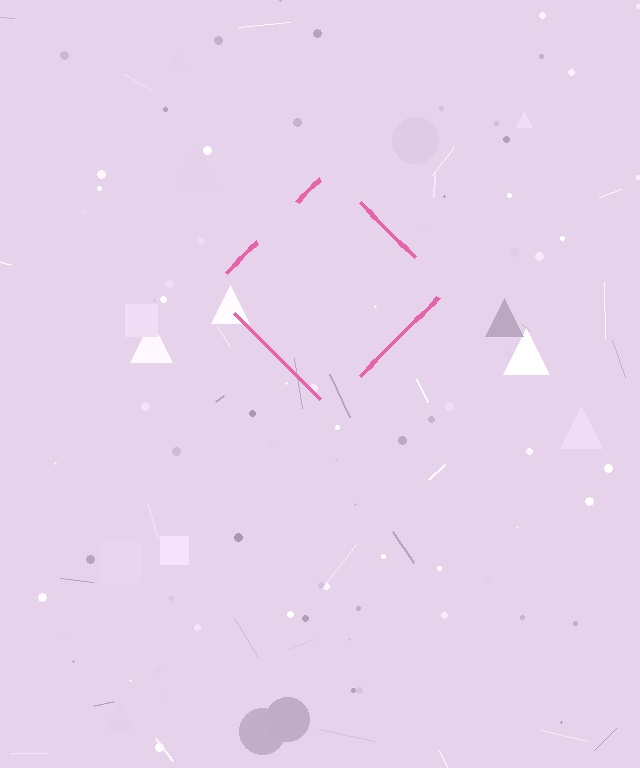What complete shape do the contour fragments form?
The contour fragments form a diamond.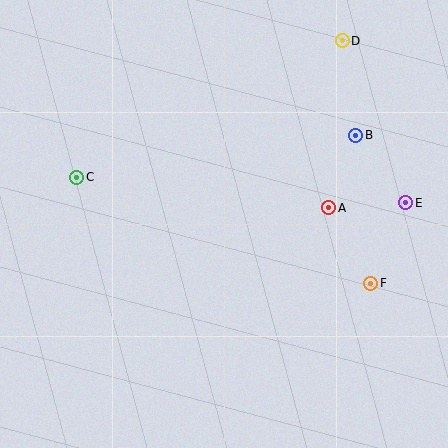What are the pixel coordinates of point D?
Point D is at (342, 41).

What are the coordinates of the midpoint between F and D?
The midpoint between F and D is at (357, 162).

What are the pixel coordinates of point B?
Point B is at (356, 135).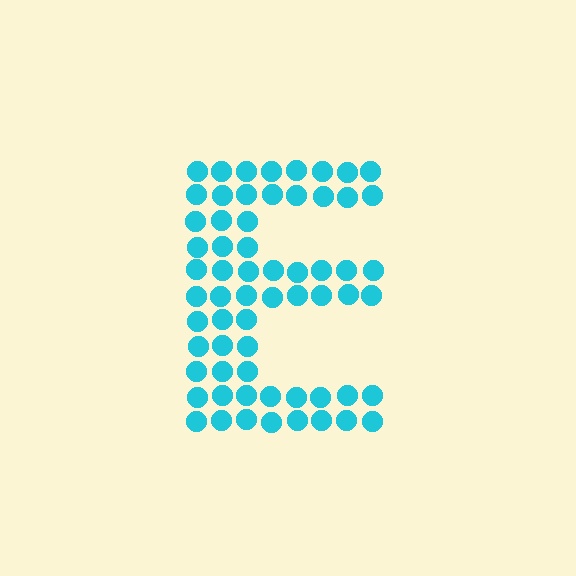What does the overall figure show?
The overall figure shows the letter E.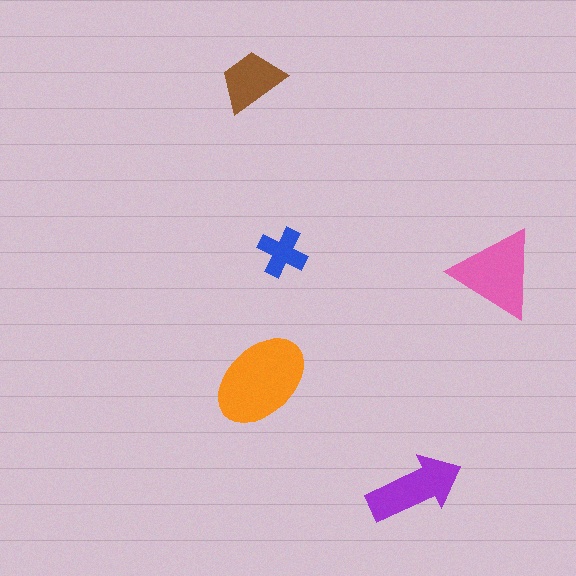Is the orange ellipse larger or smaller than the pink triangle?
Larger.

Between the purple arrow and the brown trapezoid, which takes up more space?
The purple arrow.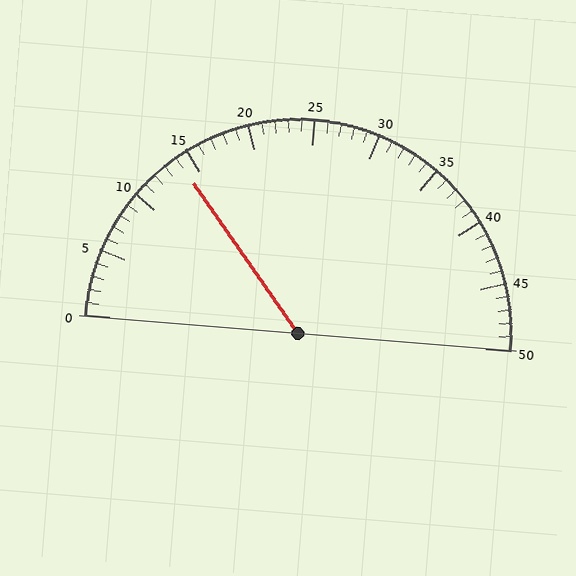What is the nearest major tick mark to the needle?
The nearest major tick mark is 15.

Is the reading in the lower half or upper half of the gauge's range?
The reading is in the lower half of the range (0 to 50).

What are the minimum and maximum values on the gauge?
The gauge ranges from 0 to 50.